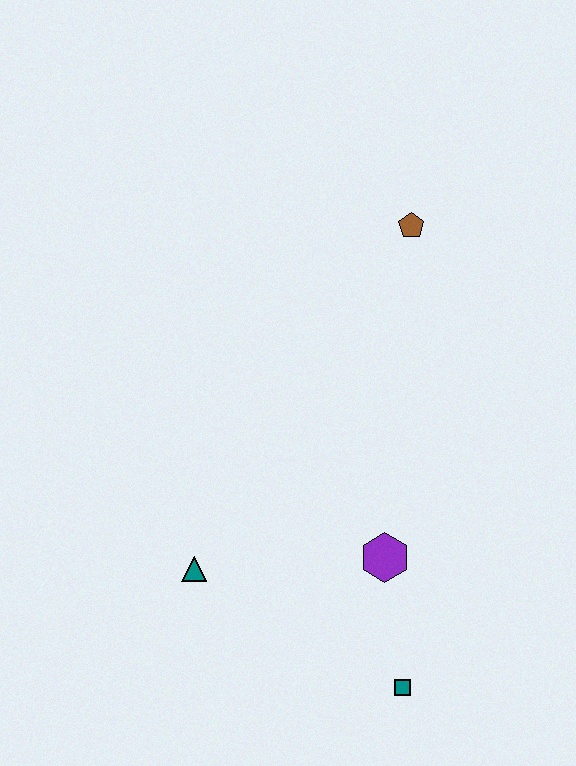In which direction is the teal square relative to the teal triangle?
The teal square is to the right of the teal triangle.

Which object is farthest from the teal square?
The brown pentagon is farthest from the teal square.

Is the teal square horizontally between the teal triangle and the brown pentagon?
Yes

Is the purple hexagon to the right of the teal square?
No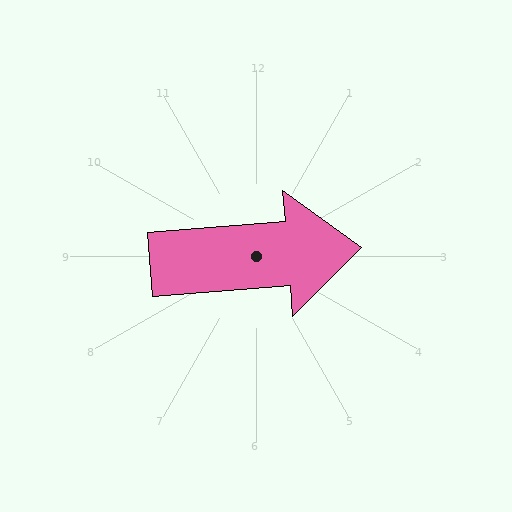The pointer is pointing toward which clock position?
Roughly 3 o'clock.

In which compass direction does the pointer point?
East.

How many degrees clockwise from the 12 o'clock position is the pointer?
Approximately 85 degrees.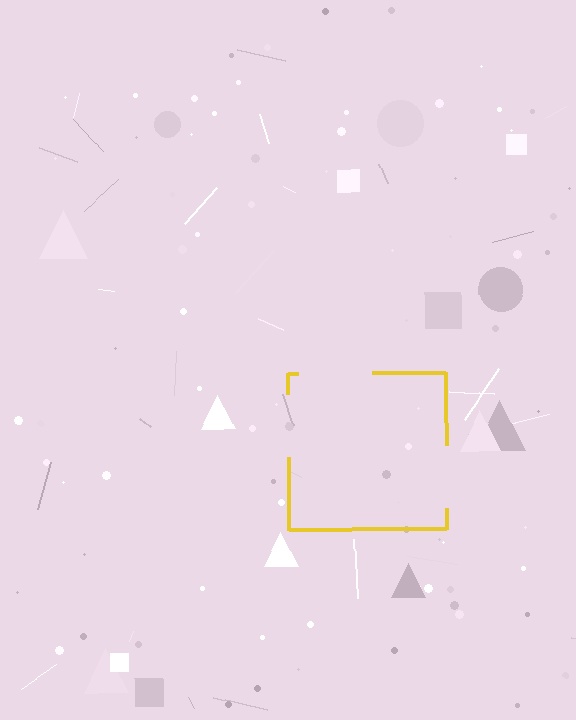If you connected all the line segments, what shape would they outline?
They would outline a square.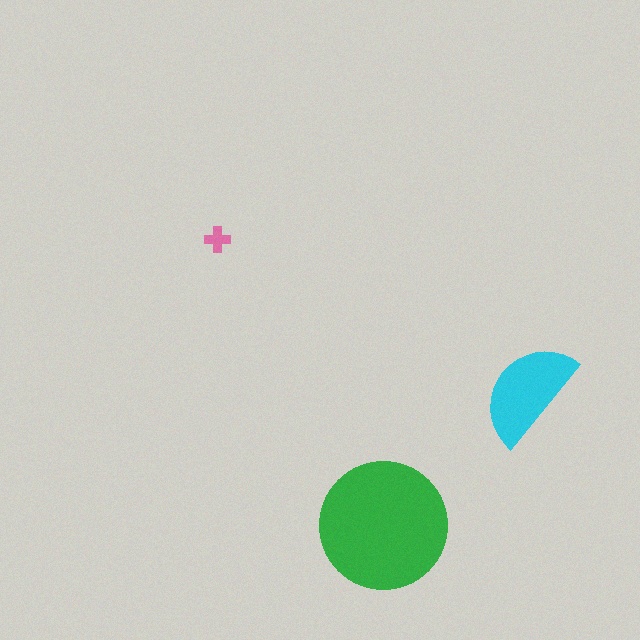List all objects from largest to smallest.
The green circle, the cyan semicircle, the pink cross.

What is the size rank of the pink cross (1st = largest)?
3rd.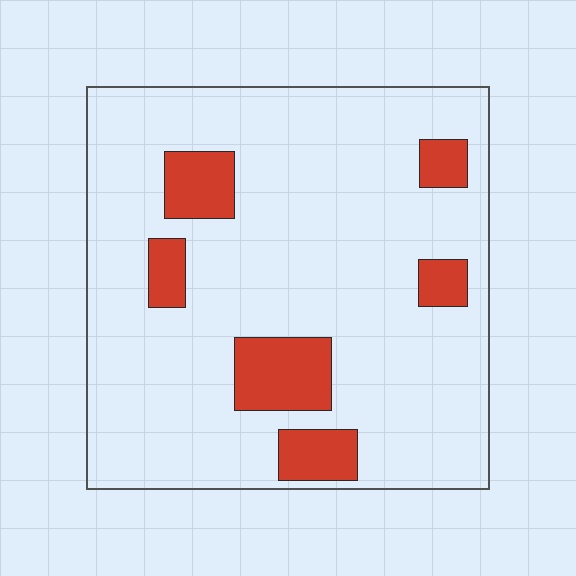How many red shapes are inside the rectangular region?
6.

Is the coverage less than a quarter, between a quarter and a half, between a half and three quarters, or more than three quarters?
Less than a quarter.